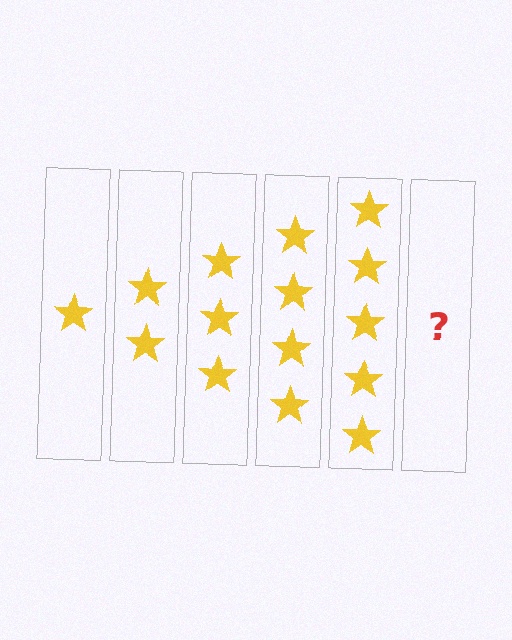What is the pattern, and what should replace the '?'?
The pattern is that each step adds one more star. The '?' should be 6 stars.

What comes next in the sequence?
The next element should be 6 stars.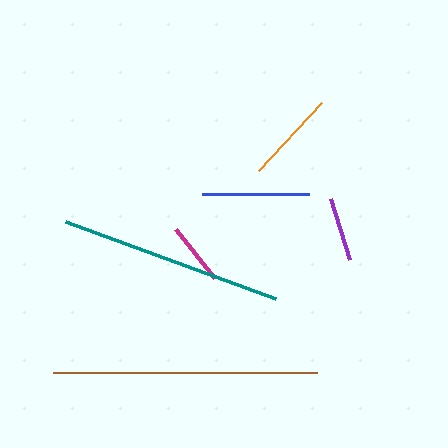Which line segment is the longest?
The brown line is the longest at approximately 264 pixels.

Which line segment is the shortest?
The magenta line is the shortest at approximately 62 pixels.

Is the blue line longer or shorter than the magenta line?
The blue line is longer than the magenta line.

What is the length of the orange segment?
The orange segment is approximately 93 pixels long.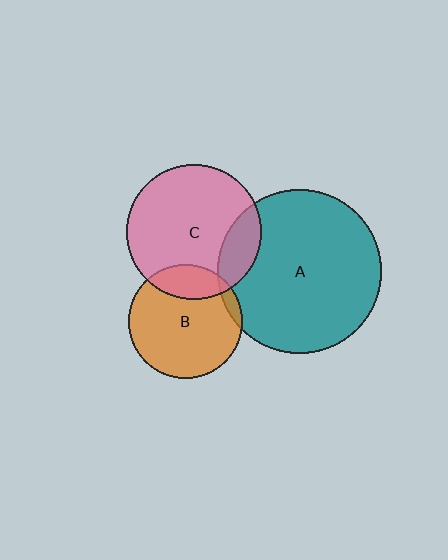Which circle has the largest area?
Circle A (teal).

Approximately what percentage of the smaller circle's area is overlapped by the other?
Approximately 20%.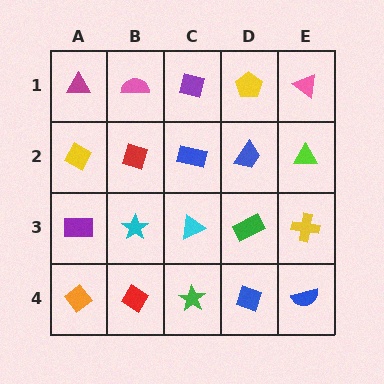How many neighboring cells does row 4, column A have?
2.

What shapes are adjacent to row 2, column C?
A purple square (row 1, column C), a cyan triangle (row 3, column C), a red diamond (row 2, column B), a blue trapezoid (row 2, column D).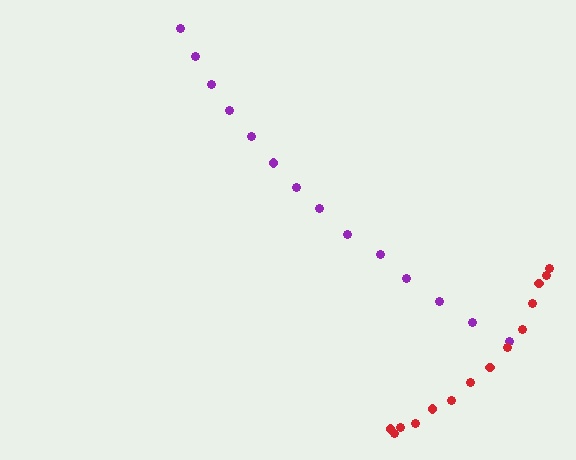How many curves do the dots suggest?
There are 2 distinct paths.